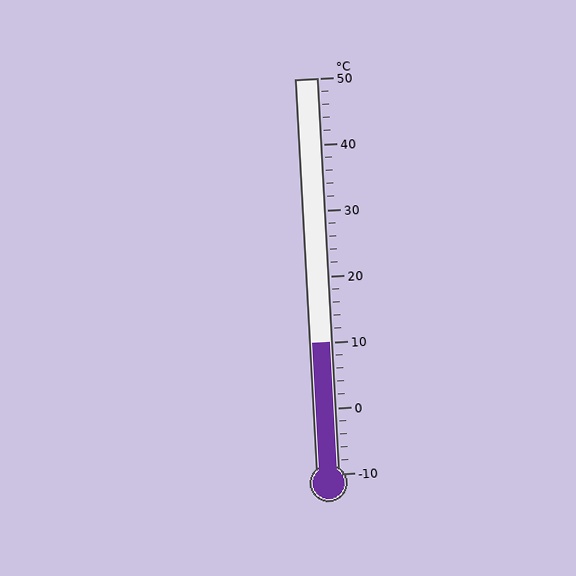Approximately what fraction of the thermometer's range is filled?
The thermometer is filled to approximately 35% of its range.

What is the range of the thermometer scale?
The thermometer scale ranges from -10°C to 50°C.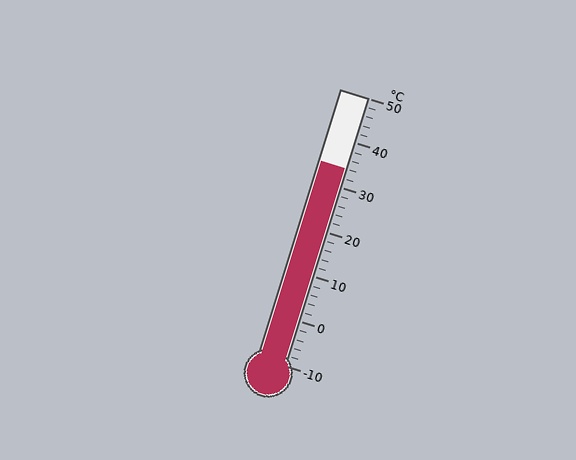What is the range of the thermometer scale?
The thermometer scale ranges from -10°C to 50°C.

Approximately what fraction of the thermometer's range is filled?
The thermometer is filled to approximately 75% of its range.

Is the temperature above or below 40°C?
The temperature is below 40°C.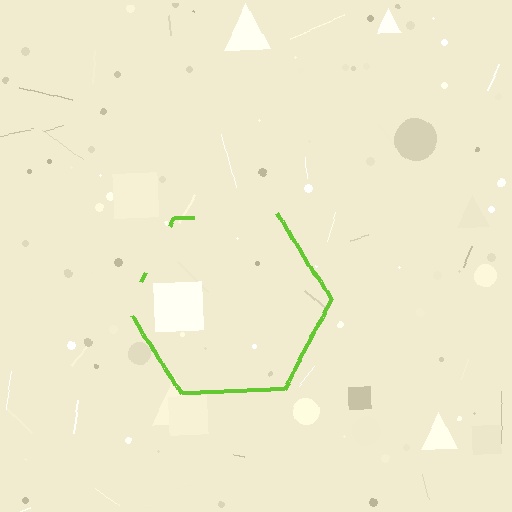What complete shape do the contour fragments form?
The contour fragments form a hexagon.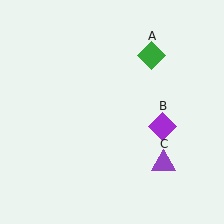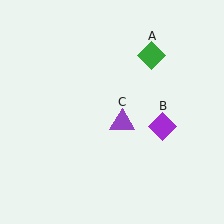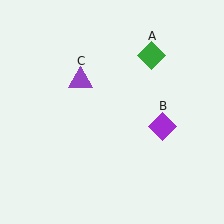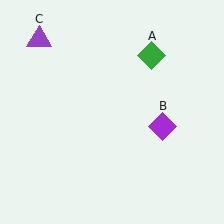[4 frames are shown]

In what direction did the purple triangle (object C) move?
The purple triangle (object C) moved up and to the left.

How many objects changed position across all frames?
1 object changed position: purple triangle (object C).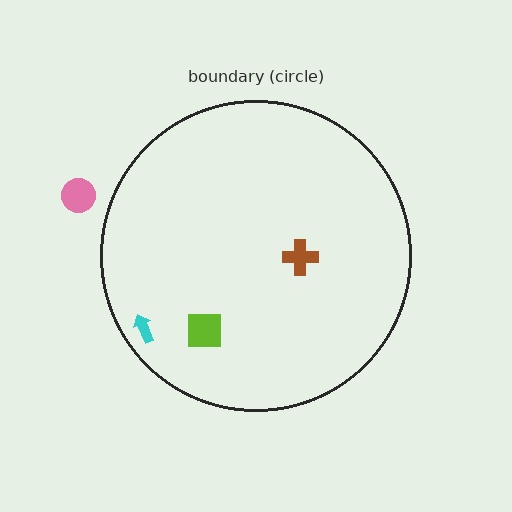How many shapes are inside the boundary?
3 inside, 1 outside.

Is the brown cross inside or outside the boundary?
Inside.